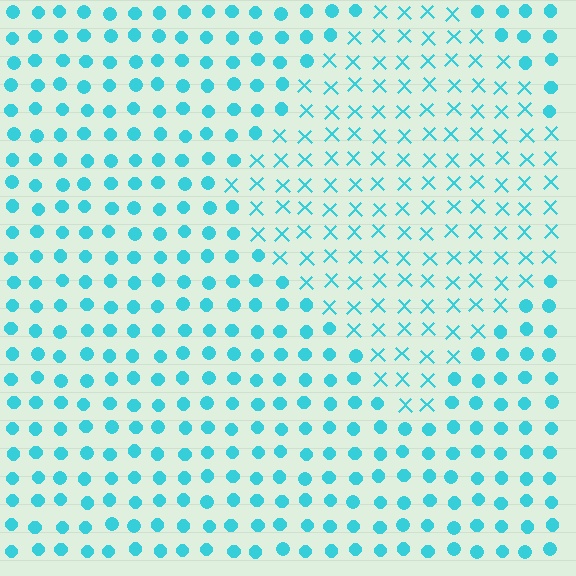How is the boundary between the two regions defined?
The boundary is defined by a change in element shape: X marks inside vs. circles outside. All elements share the same color and spacing.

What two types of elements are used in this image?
The image uses X marks inside the diamond region and circles outside it.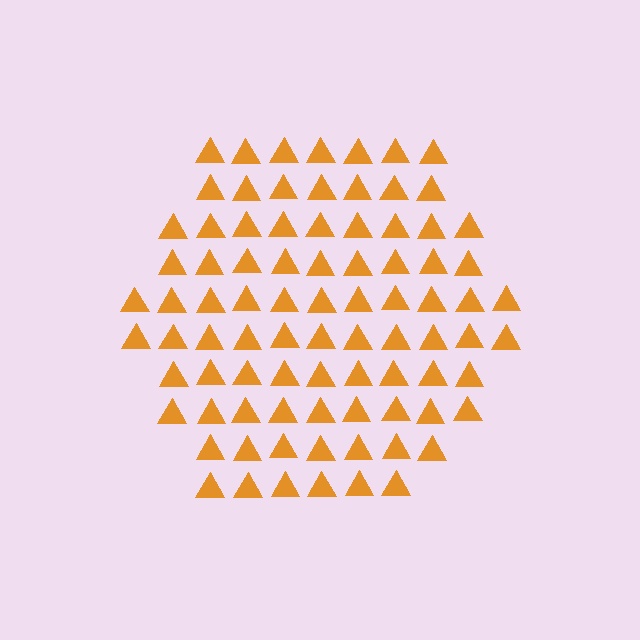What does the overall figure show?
The overall figure shows a hexagon.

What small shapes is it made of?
It is made of small triangles.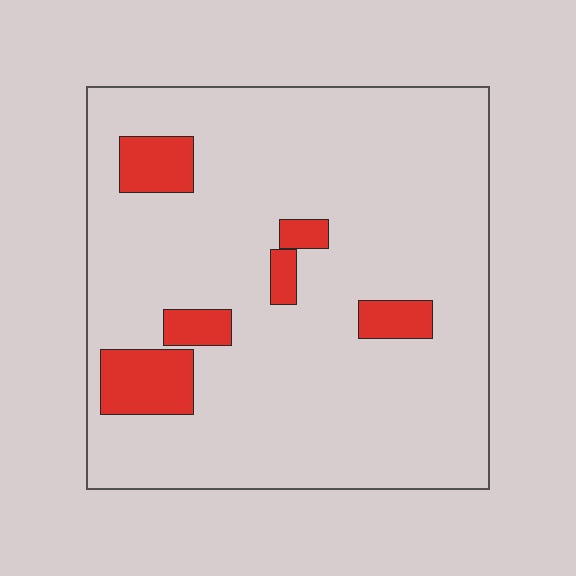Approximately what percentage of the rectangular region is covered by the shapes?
Approximately 10%.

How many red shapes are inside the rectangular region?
6.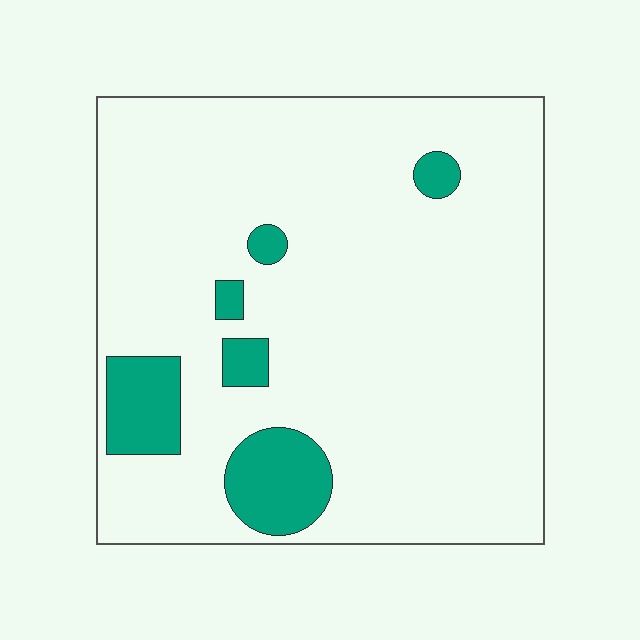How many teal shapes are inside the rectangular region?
6.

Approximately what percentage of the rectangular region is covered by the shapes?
Approximately 10%.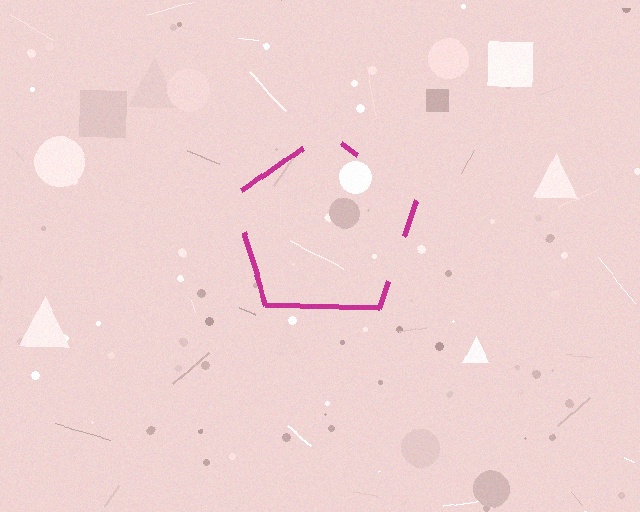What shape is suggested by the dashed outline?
The dashed outline suggests a pentagon.